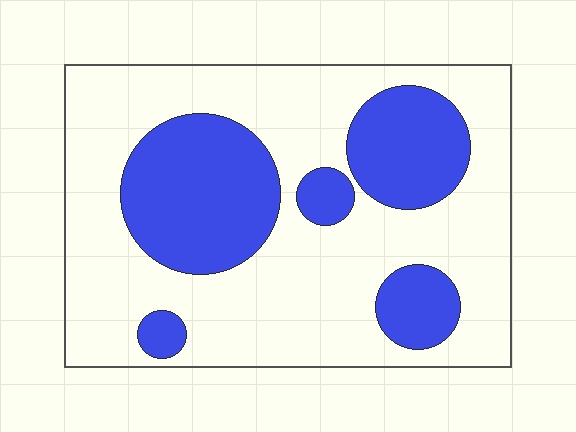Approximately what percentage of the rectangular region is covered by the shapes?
Approximately 30%.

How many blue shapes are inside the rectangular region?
5.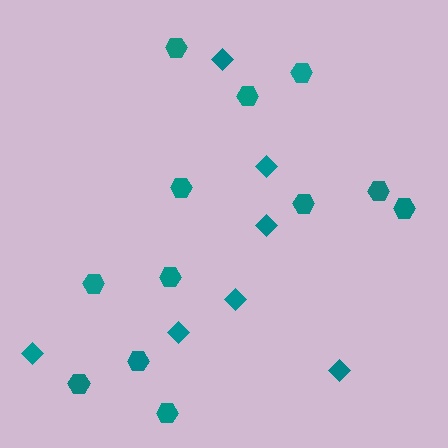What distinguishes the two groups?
There are 2 groups: one group of hexagons (12) and one group of diamonds (7).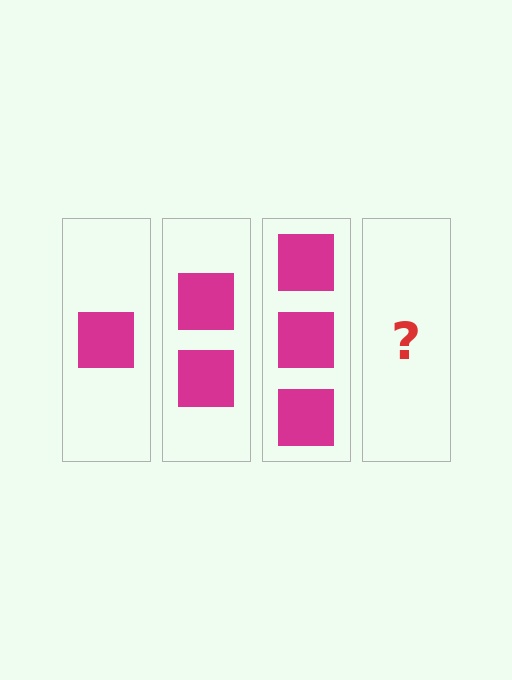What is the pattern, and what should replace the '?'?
The pattern is that each step adds one more square. The '?' should be 4 squares.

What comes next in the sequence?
The next element should be 4 squares.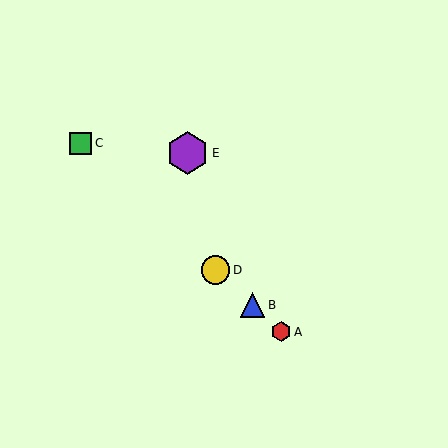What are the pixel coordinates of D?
Object D is at (216, 270).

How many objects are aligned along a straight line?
4 objects (A, B, C, D) are aligned along a straight line.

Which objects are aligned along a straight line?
Objects A, B, C, D are aligned along a straight line.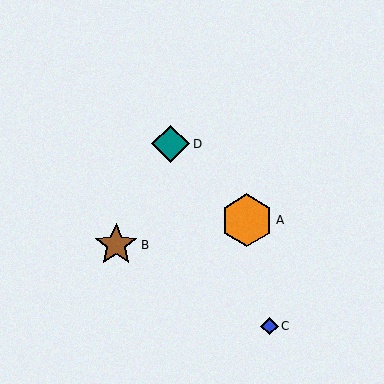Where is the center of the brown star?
The center of the brown star is at (116, 245).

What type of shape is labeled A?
Shape A is an orange hexagon.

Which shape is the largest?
The orange hexagon (labeled A) is the largest.